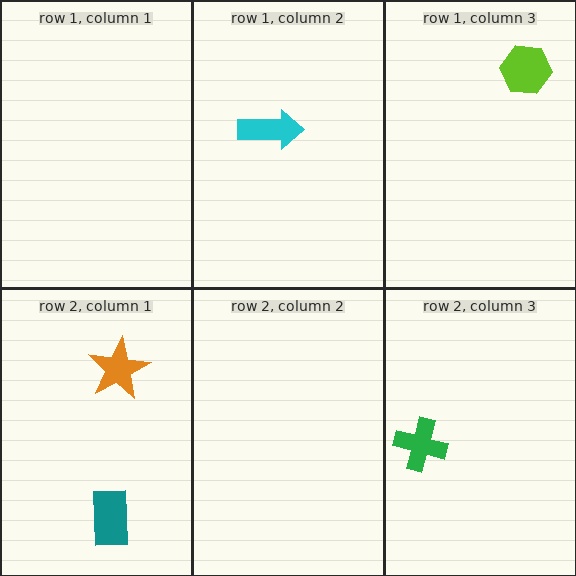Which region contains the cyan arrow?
The row 1, column 2 region.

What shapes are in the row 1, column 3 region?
The lime hexagon.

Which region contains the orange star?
The row 2, column 1 region.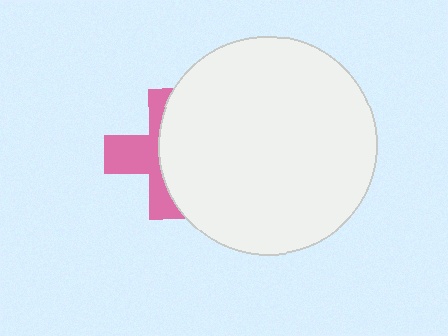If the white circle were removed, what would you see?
You would see the complete pink cross.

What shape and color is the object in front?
The object in front is a white circle.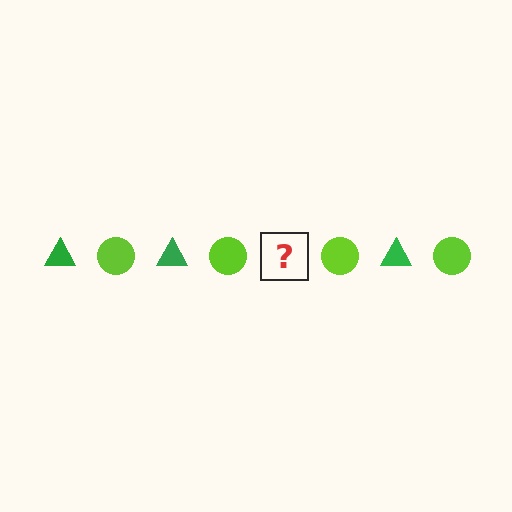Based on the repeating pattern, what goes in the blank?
The blank should be a green triangle.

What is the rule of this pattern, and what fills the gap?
The rule is that the pattern alternates between green triangle and lime circle. The gap should be filled with a green triangle.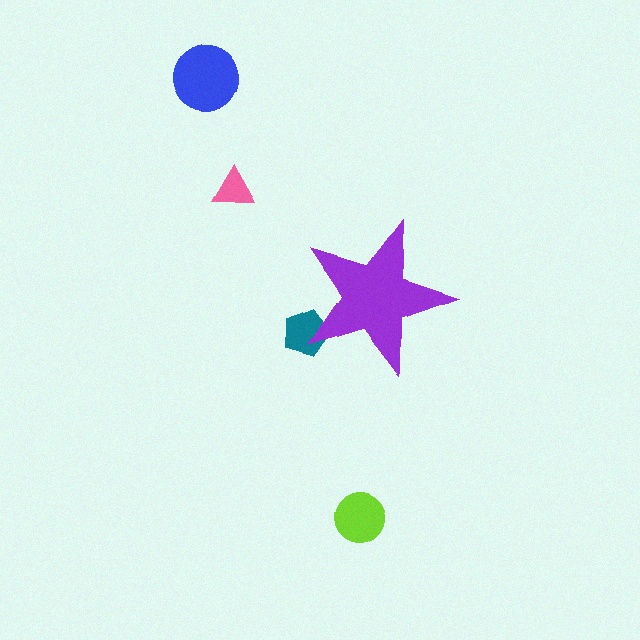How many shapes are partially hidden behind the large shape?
1 shape is partially hidden.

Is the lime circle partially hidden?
No, the lime circle is fully visible.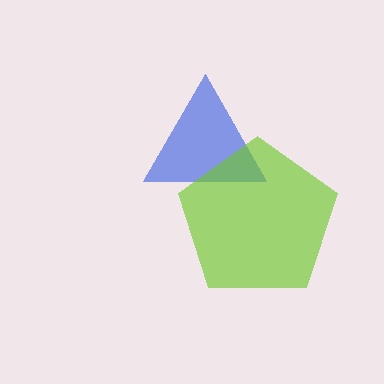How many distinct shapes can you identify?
There are 2 distinct shapes: a blue triangle, a lime pentagon.